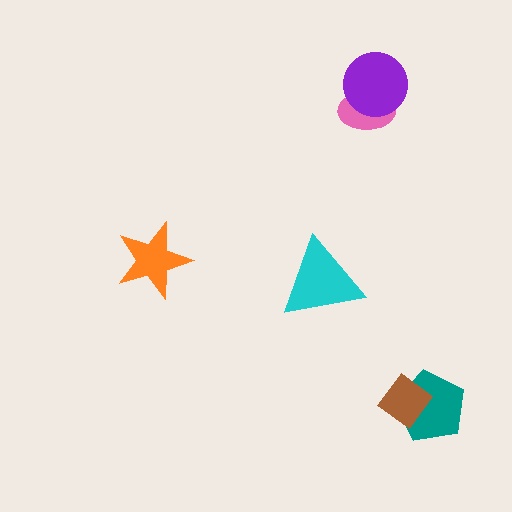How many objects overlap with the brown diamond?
1 object overlaps with the brown diamond.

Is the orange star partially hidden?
No, no other shape covers it.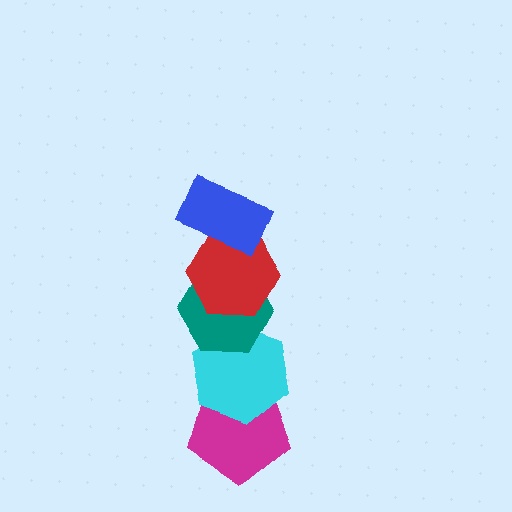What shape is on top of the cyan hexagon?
The teal hexagon is on top of the cyan hexagon.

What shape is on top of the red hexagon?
The blue rectangle is on top of the red hexagon.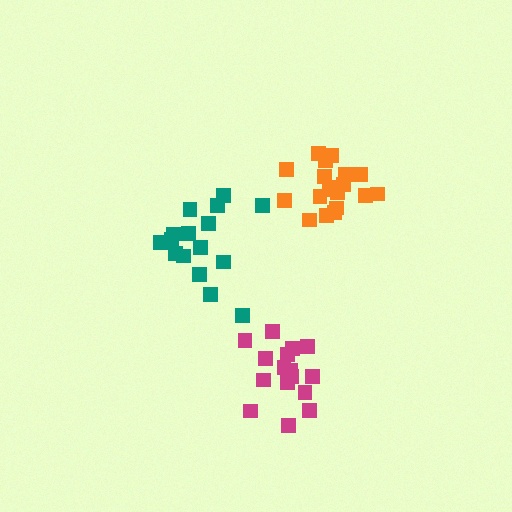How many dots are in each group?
Group 1: 16 dots, Group 2: 16 dots, Group 3: 19 dots (51 total).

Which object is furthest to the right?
The orange cluster is rightmost.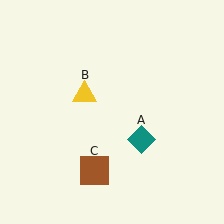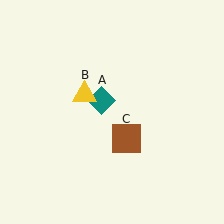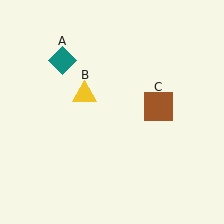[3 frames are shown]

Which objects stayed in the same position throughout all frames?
Yellow triangle (object B) remained stationary.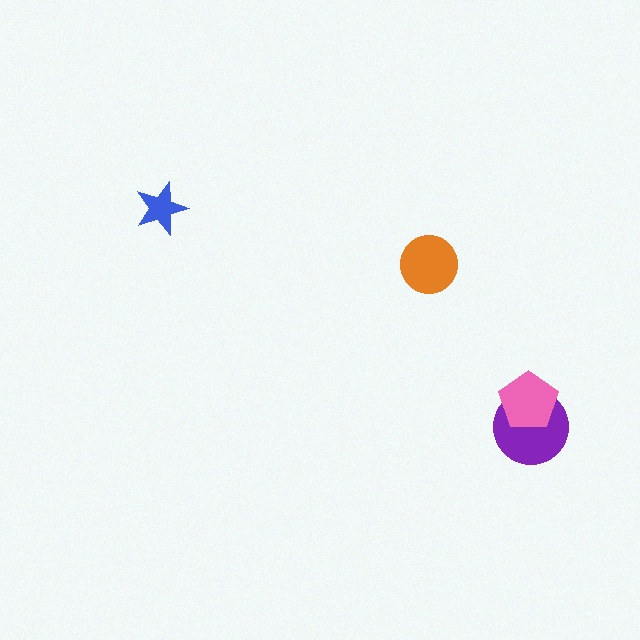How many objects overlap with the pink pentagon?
1 object overlaps with the pink pentagon.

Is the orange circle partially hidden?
No, no other shape covers it.